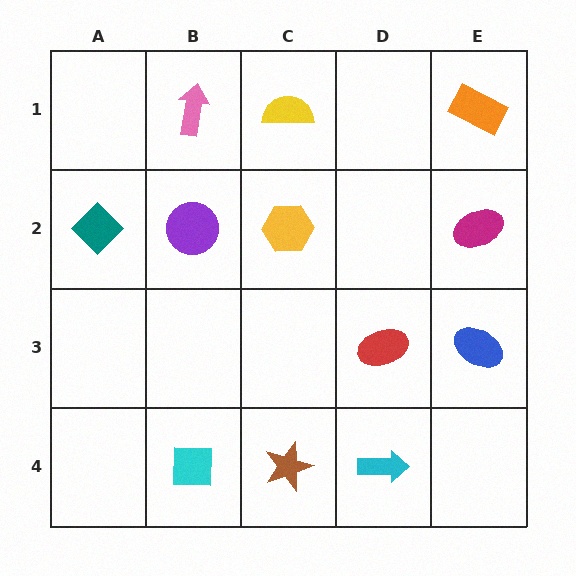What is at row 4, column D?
A cyan arrow.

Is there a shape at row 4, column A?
No, that cell is empty.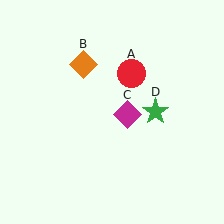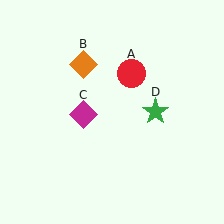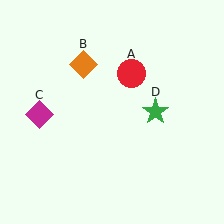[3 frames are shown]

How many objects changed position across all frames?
1 object changed position: magenta diamond (object C).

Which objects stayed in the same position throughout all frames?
Red circle (object A) and orange diamond (object B) and green star (object D) remained stationary.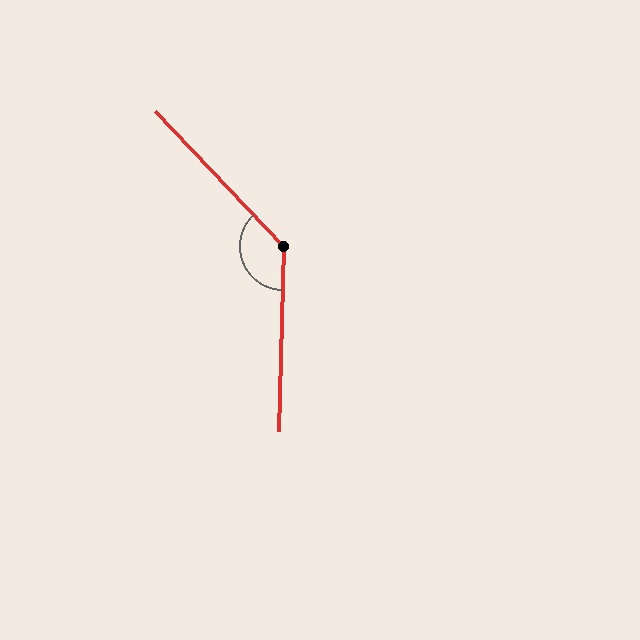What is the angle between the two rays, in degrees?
Approximately 135 degrees.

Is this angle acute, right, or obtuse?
It is obtuse.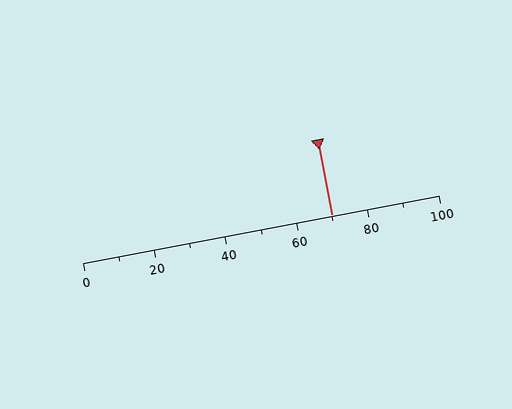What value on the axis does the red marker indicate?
The marker indicates approximately 70.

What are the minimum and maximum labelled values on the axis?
The axis runs from 0 to 100.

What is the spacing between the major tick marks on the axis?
The major ticks are spaced 20 apart.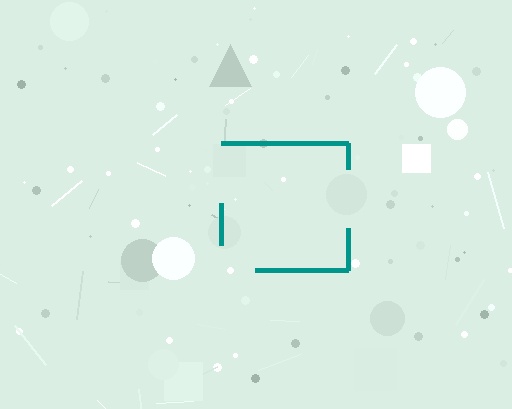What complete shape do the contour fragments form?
The contour fragments form a square.